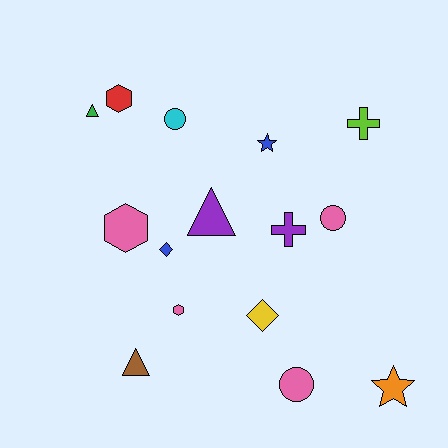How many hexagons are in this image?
There are 3 hexagons.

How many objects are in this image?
There are 15 objects.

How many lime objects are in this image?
There is 1 lime object.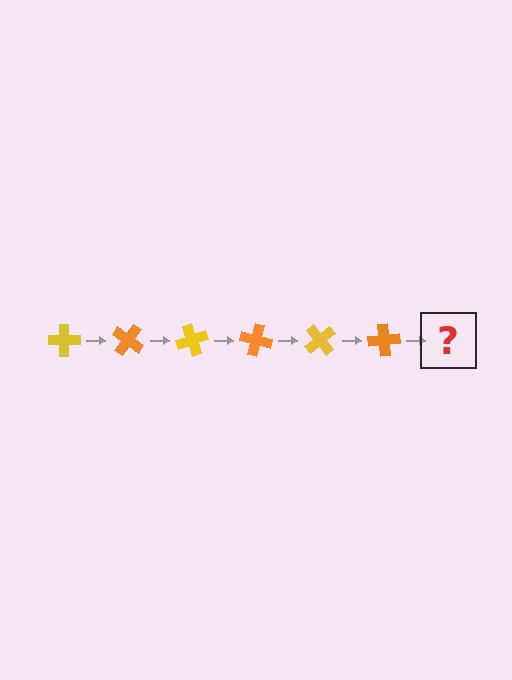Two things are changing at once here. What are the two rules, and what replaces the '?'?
The two rules are that it rotates 35 degrees each step and the color cycles through yellow and orange. The '?' should be a yellow cross, rotated 210 degrees from the start.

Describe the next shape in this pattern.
It should be a yellow cross, rotated 210 degrees from the start.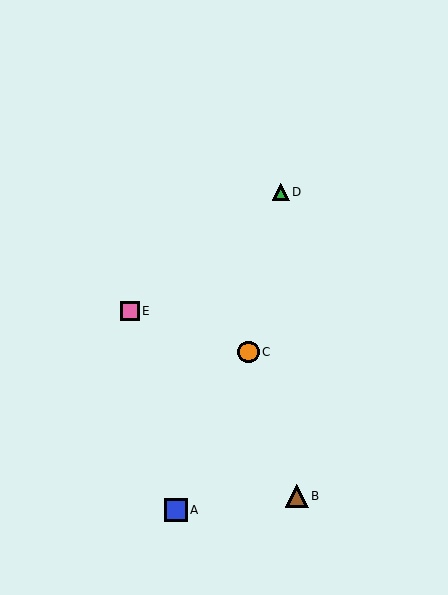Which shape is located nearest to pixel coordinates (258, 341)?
The orange circle (labeled C) at (249, 352) is nearest to that location.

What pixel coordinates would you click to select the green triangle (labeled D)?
Click at (281, 192) to select the green triangle D.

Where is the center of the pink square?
The center of the pink square is at (130, 311).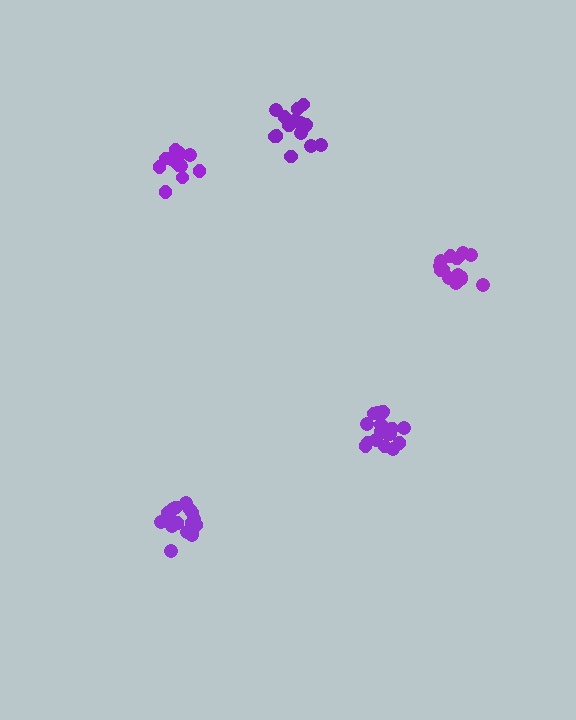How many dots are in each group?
Group 1: 17 dots, Group 2: 16 dots, Group 3: 18 dots, Group 4: 13 dots, Group 5: 14 dots (78 total).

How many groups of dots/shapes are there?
There are 5 groups.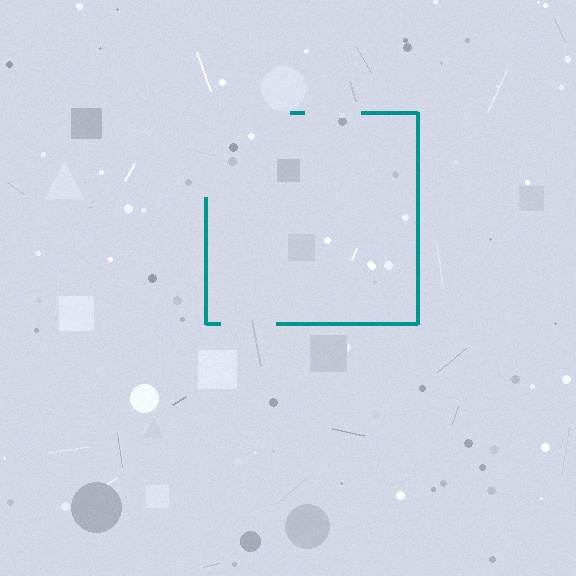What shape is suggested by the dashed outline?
The dashed outline suggests a square.